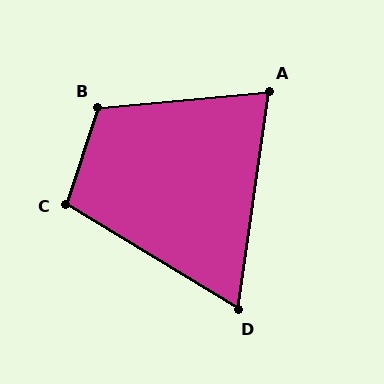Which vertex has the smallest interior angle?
D, at approximately 67 degrees.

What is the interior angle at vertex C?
Approximately 103 degrees (obtuse).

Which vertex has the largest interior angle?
B, at approximately 113 degrees.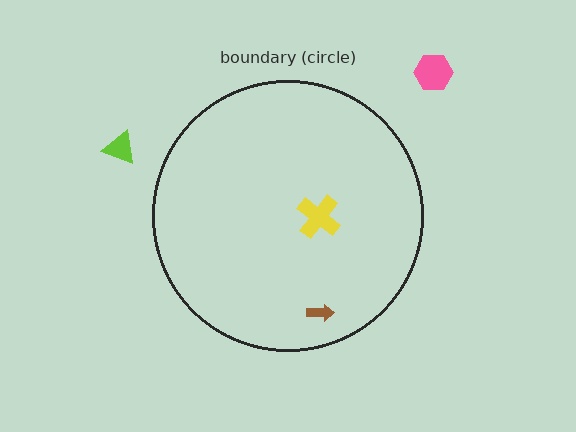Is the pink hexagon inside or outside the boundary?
Outside.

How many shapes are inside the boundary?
2 inside, 2 outside.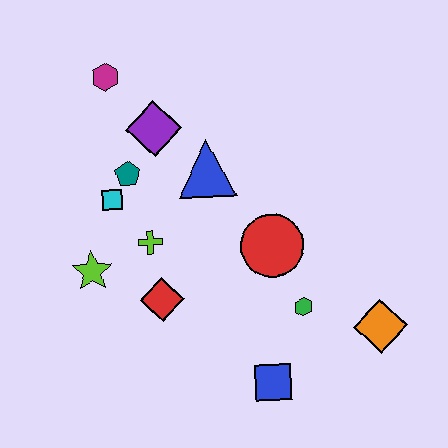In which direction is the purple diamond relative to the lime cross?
The purple diamond is above the lime cross.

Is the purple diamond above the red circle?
Yes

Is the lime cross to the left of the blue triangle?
Yes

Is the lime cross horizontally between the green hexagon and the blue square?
No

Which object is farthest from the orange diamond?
The magenta hexagon is farthest from the orange diamond.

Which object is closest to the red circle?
The green hexagon is closest to the red circle.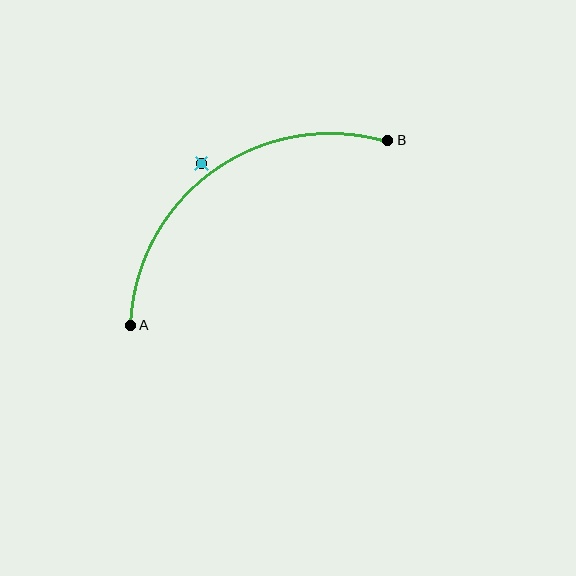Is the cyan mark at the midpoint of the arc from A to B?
No — the cyan mark does not lie on the arc at all. It sits slightly outside the curve.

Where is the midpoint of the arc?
The arc midpoint is the point on the curve farthest from the straight line joining A and B. It sits above and to the left of that line.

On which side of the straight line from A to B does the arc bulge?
The arc bulges above and to the left of the straight line connecting A and B.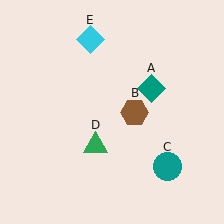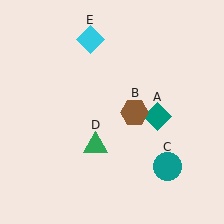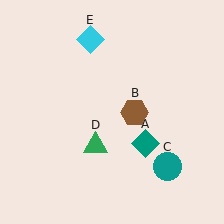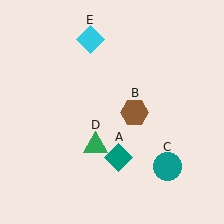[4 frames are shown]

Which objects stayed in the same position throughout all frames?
Brown hexagon (object B) and teal circle (object C) and green triangle (object D) and cyan diamond (object E) remained stationary.